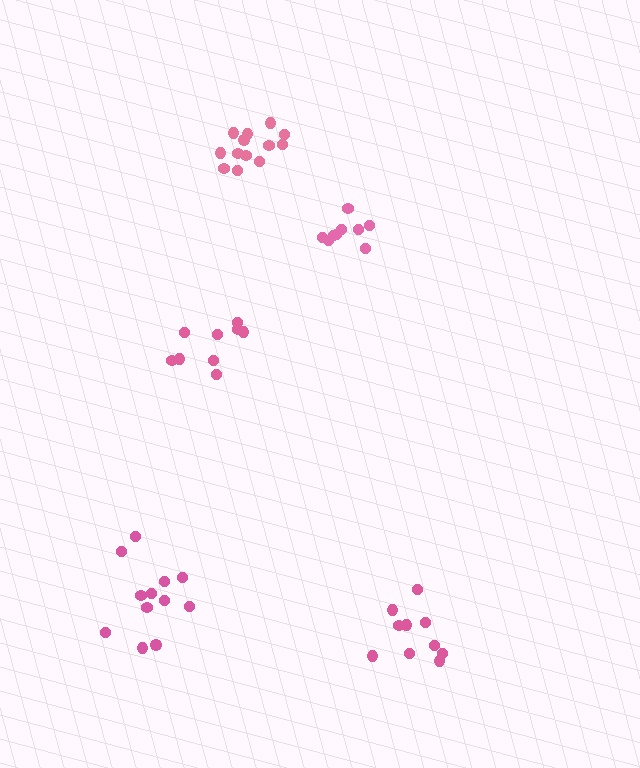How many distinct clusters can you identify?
There are 5 distinct clusters.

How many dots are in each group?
Group 1: 10 dots, Group 2: 9 dots, Group 3: 12 dots, Group 4: 9 dots, Group 5: 13 dots (53 total).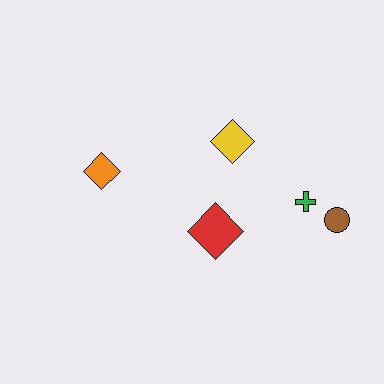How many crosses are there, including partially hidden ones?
There is 1 cross.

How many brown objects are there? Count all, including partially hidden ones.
There is 1 brown object.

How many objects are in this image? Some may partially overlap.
There are 5 objects.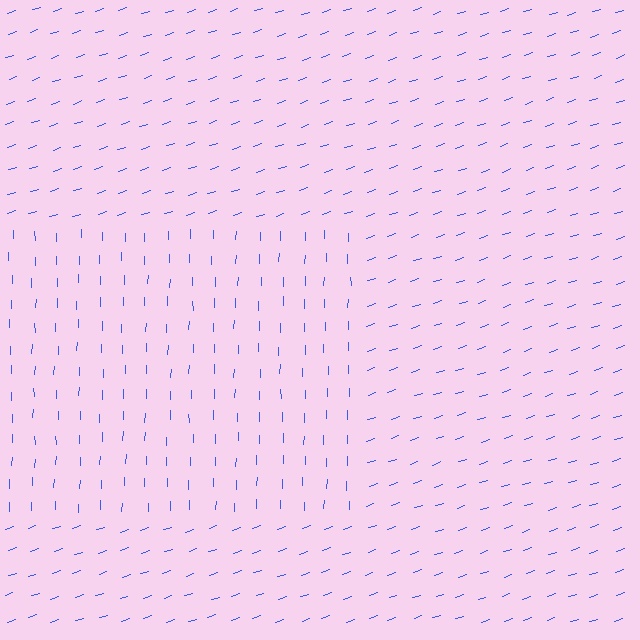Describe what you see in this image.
The image is filled with small blue line segments. A rectangle region in the image has lines oriented differently from the surrounding lines, creating a visible texture boundary.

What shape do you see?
I see a rectangle.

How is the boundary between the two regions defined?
The boundary is defined purely by a change in line orientation (approximately 70 degrees difference). All lines are the same color and thickness.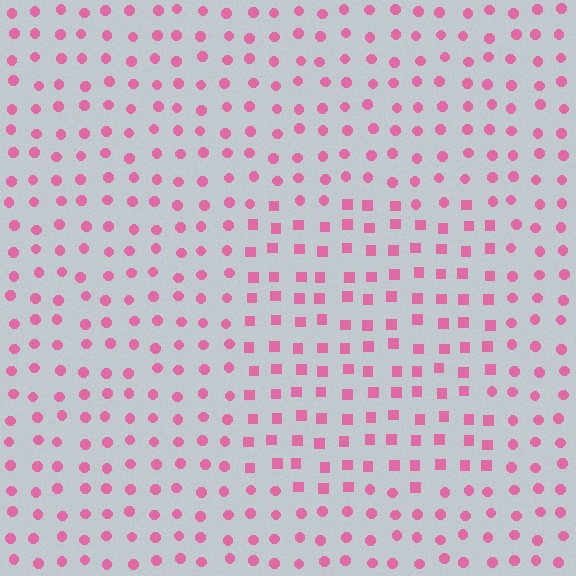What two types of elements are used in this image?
The image uses squares inside the rectangle region and circles outside it.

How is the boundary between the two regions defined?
The boundary is defined by a change in element shape: squares inside vs. circles outside. All elements share the same color and spacing.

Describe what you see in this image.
The image is filled with small pink elements arranged in a uniform grid. A rectangle-shaped region contains squares, while the surrounding area contains circles. The boundary is defined purely by the change in element shape.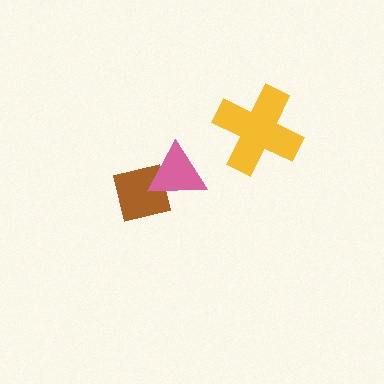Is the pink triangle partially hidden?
No, no other shape covers it.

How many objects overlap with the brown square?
1 object overlaps with the brown square.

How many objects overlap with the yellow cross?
0 objects overlap with the yellow cross.